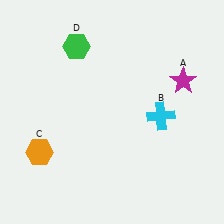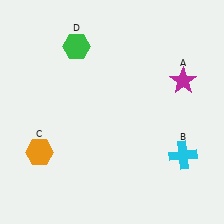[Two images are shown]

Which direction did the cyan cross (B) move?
The cyan cross (B) moved down.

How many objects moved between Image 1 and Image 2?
1 object moved between the two images.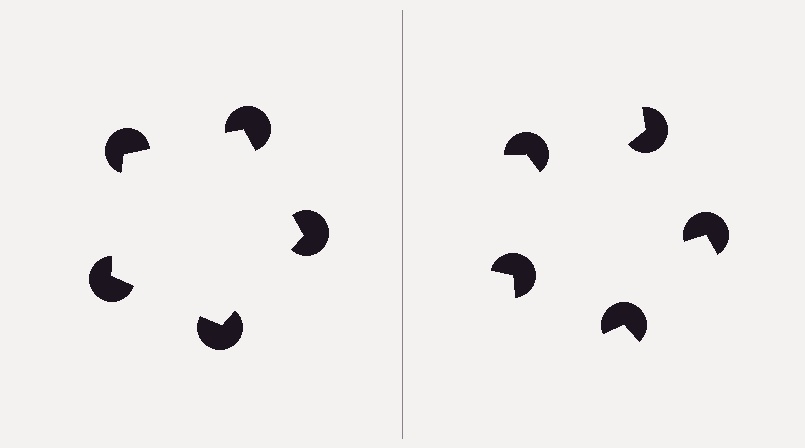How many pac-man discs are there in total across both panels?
10 — 5 on each side.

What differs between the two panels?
The pac-man discs are positioned identically on both sides; only the wedge orientations differ. On the left they align to a pentagon; on the right they are misaligned.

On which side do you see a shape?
An illusory pentagon appears on the left side. On the right side the wedge cuts are rotated, so no coherent shape forms.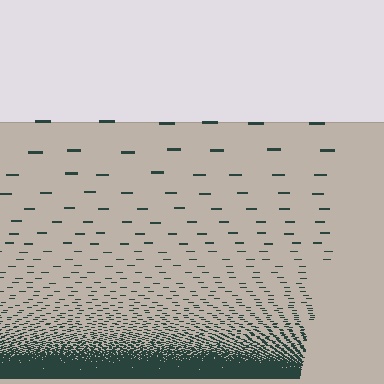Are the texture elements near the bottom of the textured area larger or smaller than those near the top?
Smaller. The gradient is inverted — elements near the bottom are smaller and denser.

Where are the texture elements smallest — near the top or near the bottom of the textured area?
Near the bottom.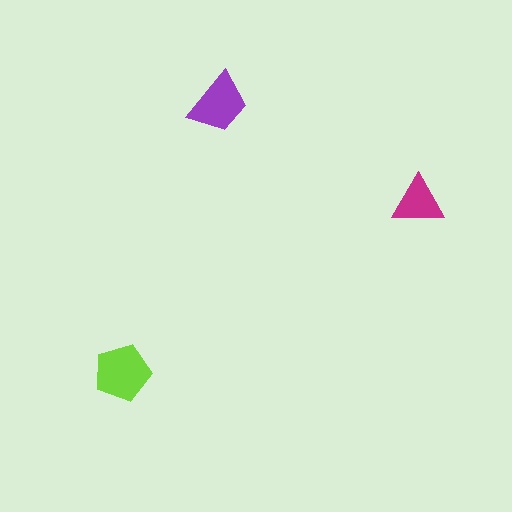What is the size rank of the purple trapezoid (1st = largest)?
2nd.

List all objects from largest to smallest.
The lime pentagon, the purple trapezoid, the magenta triangle.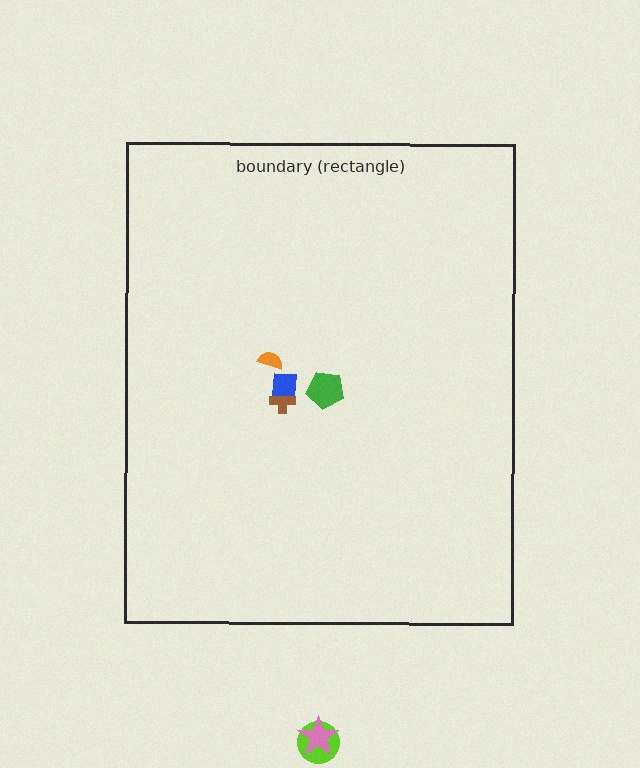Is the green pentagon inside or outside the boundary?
Inside.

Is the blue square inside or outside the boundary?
Inside.